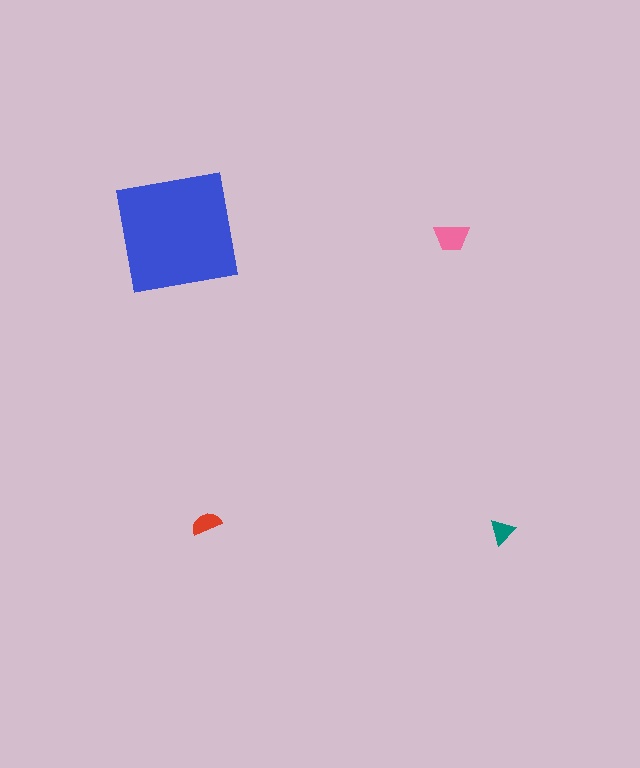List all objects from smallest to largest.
The teal triangle, the red semicircle, the pink trapezoid, the blue square.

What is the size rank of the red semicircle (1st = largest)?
3rd.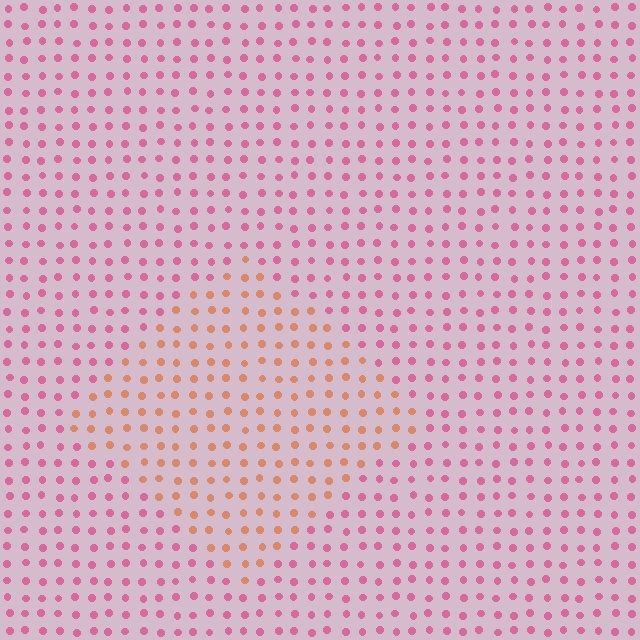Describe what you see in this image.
The image is filled with small pink elements in a uniform arrangement. A diamond-shaped region is visible where the elements are tinted to a slightly different hue, forming a subtle color boundary.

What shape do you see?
I see a diamond.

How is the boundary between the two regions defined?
The boundary is defined purely by a slight shift in hue (about 45 degrees). Spacing, size, and orientation are identical on both sides.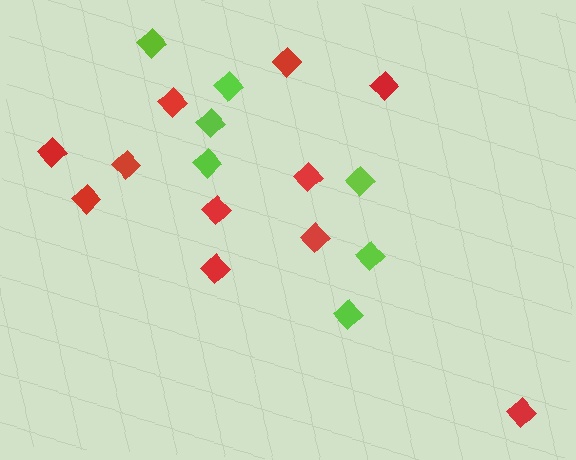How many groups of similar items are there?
There are 2 groups: one group of red diamonds (11) and one group of lime diamonds (7).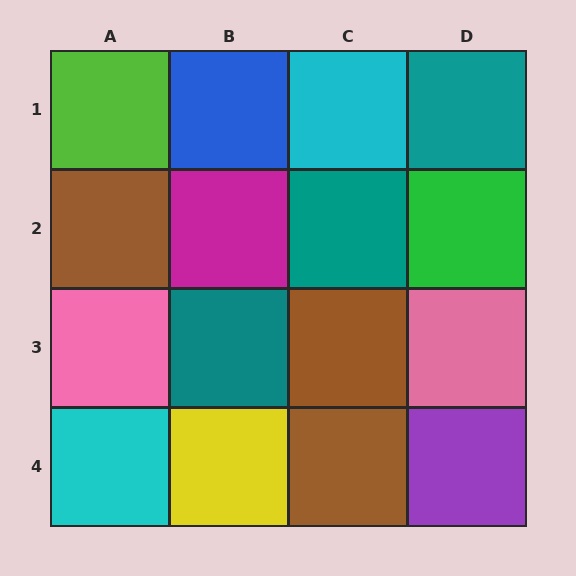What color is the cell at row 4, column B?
Yellow.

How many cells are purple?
1 cell is purple.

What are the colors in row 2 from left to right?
Brown, magenta, teal, green.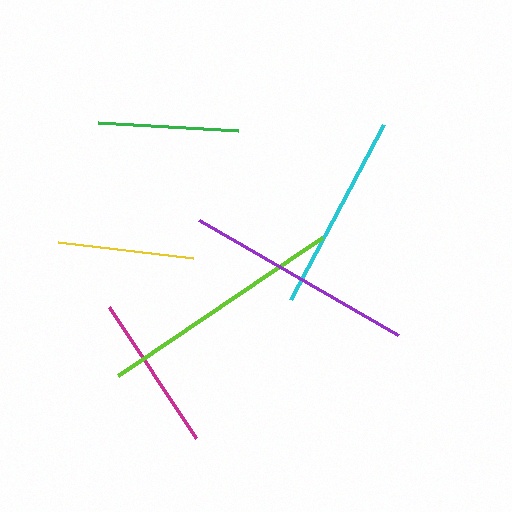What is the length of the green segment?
The green segment is approximately 140 pixels long.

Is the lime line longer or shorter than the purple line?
The lime line is longer than the purple line.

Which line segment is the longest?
The lime line is the longest at approximately 246 pixels.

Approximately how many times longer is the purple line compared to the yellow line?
The purple line is approximately 1.7 times the length of the yellow line.